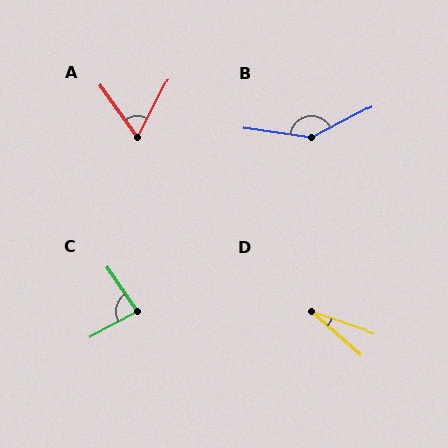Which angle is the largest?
B, at approximately 145 degrees.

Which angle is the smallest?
D, at approximately 22 degrees.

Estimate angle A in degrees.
Approximately 63 degrees.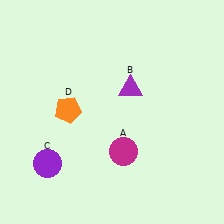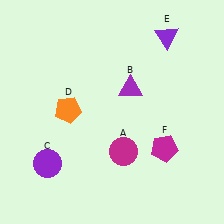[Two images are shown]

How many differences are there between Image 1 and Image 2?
There are 2 differences between the two images.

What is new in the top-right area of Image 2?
A purple triangle (E) was added in the top-right area of Image 2.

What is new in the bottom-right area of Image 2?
A magenta pentagon (F) was added in the bottom-right area of Image 2.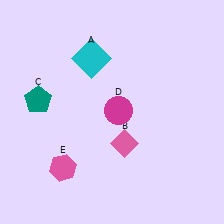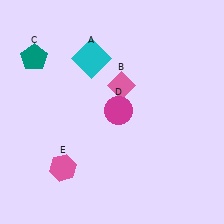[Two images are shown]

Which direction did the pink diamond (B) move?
The pink diamond (B) moved up.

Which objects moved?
The objects that moved are: the pink diamond (B), the teal pentagon (C).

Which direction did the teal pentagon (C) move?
The teal pentagon (C) moved up.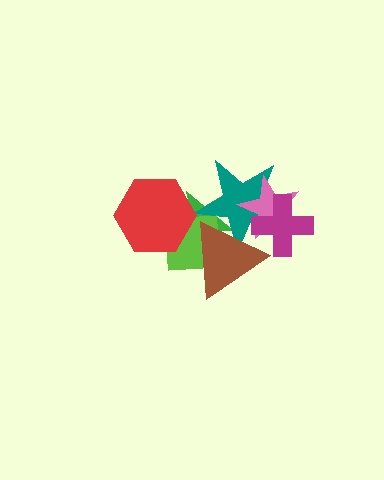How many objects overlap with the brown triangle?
5 objects overlap with the brown triangle.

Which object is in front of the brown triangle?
The magenta cross is in front of the brown triangle.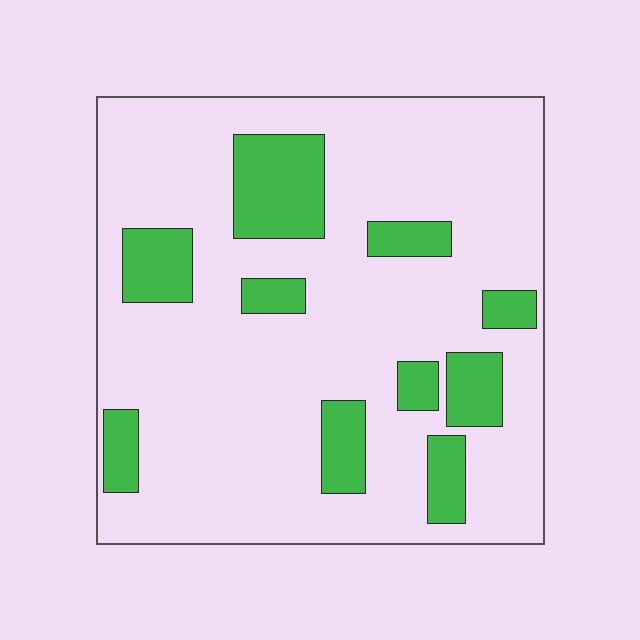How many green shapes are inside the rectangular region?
10.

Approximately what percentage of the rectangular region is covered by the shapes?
Approximately 20%.